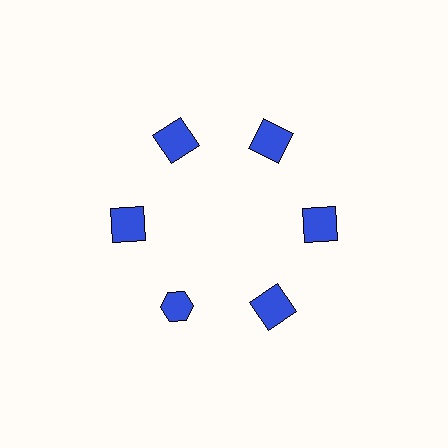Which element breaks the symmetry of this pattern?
The blue hexagon at roughly the 7 o'clock position breaks the symmetry. All other shapes are blue squares.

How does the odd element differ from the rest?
It has a different shape: hexagon instead of square.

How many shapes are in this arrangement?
There are 6 shapes arranged in a ring pattern.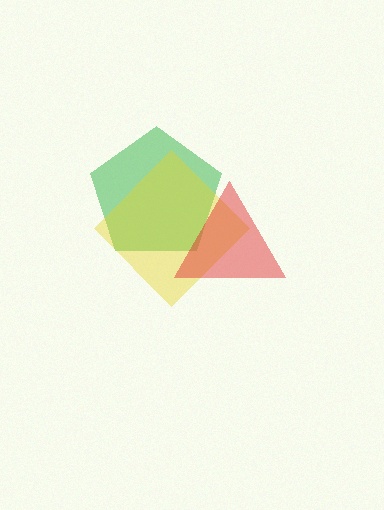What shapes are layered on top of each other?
The layered shapes are: a green pentagon, a yellow diamond, a red triangle.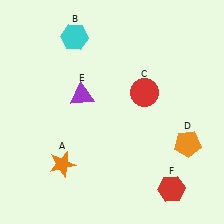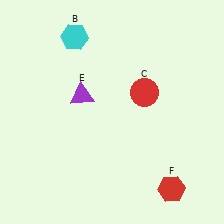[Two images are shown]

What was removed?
The orange pentagon (D), the orange star (A) were removed in Image 2.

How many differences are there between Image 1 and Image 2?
There are 2 differences between the two images.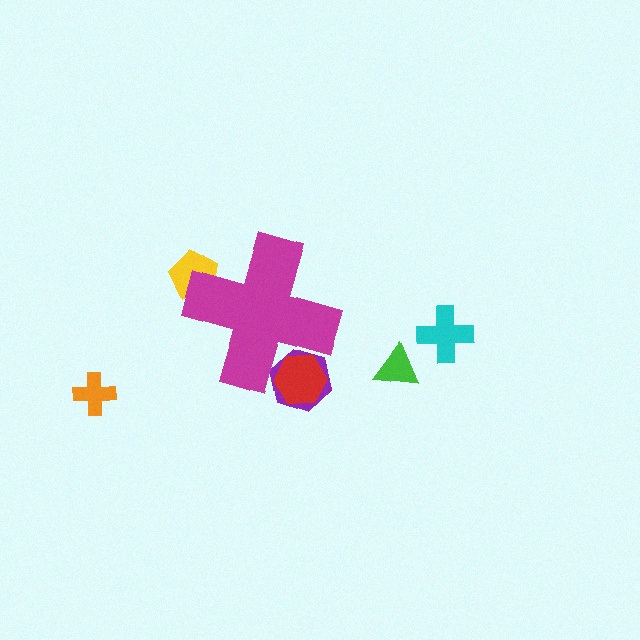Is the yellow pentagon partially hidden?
Yes, the yellow pentagon is partially hidden behind the magenta cross.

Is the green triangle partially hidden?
No, the green triangle is fully visible.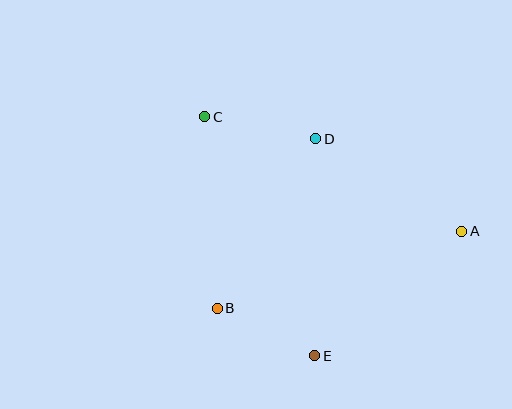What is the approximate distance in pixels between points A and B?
The distance between A and B is approximately 256 pixels.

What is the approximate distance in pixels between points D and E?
The distance between D and E is approximately 217 pixels.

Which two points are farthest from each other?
Points A and C are farthest from each other.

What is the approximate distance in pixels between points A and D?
The distance between A and D is approximately 173 pixels.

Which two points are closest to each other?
Points B and E are closest to each other.